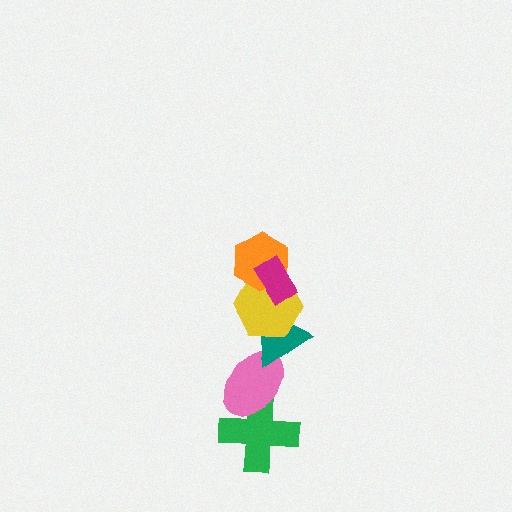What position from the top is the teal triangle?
The teal triangle is 4th from the top.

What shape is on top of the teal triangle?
The yellow hexagon is on top of the teal triangle.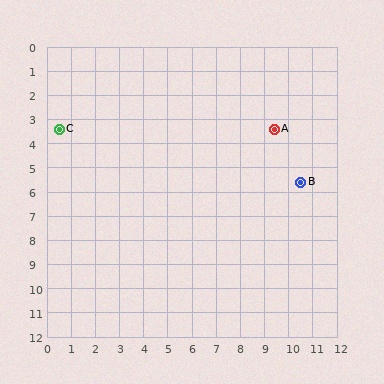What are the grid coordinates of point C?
Point C is at approximately (0.5, 3.4).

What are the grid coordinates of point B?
Point B is at approximately (10.5, 5.6).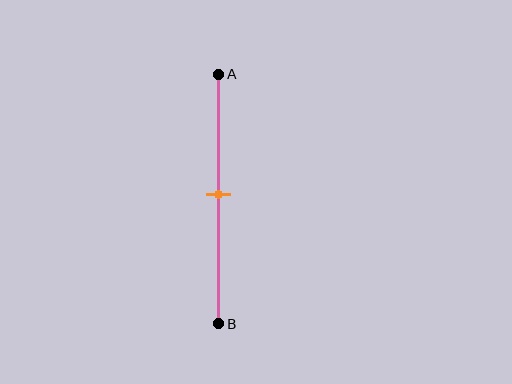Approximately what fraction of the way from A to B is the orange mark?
The orange mark is approximately 50% of the way from A to B.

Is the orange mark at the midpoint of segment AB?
Yes, the mark is approximately at the midpoint.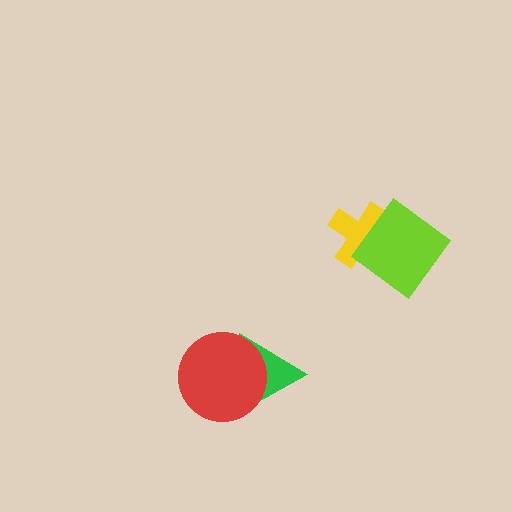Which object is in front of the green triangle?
The red circle is in front of the green triangle.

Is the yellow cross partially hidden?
Yes, it is partially covered by another shape.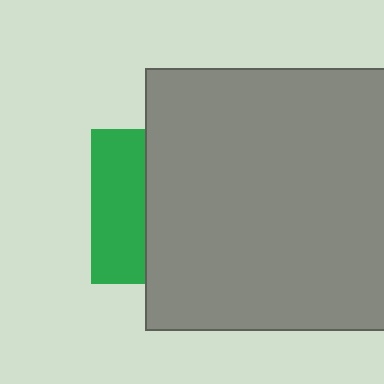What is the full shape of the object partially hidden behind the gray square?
The partially hidden object is a green square.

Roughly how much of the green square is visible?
A small part of it is visible (roughly 35%).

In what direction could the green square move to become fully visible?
The green square could move left. That would shift it out from behind the gray square entirely.